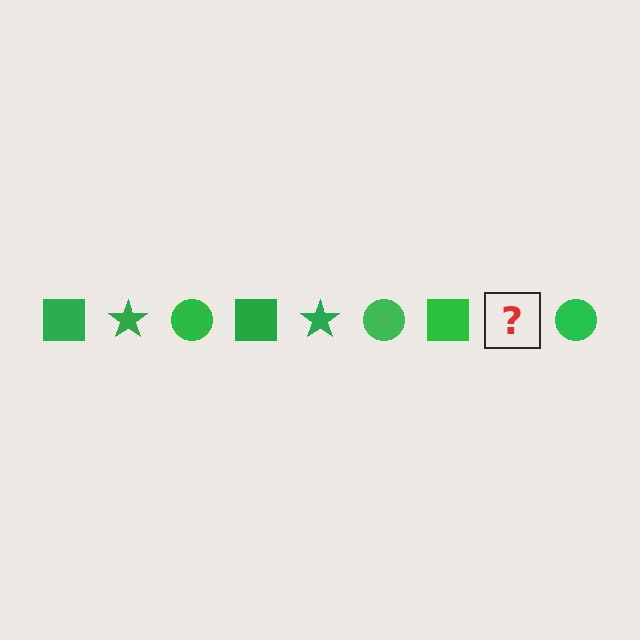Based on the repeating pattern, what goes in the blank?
The blank should be a green star.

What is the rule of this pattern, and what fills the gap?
The rule is that the pattern cycles through square, star, circle shapes in green. The gap should be filled with a green star.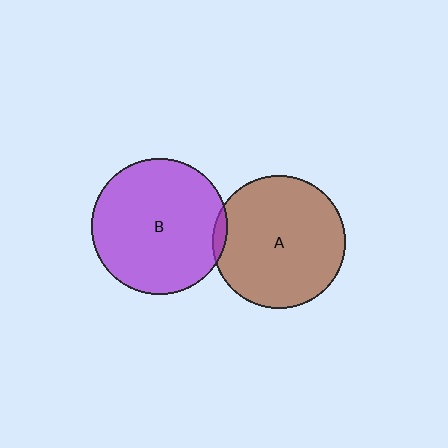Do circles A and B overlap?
Yes.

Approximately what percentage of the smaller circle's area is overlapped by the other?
Approximately 5%.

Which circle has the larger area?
Circle B (purple).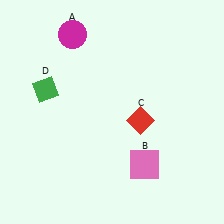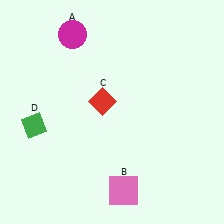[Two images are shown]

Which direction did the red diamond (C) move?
The red diamond (C) moved left.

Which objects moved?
The objects that moved are: the pink square (B), the red diamond (C), the green diamond (D).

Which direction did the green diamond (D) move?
The green diamond (D) moved down.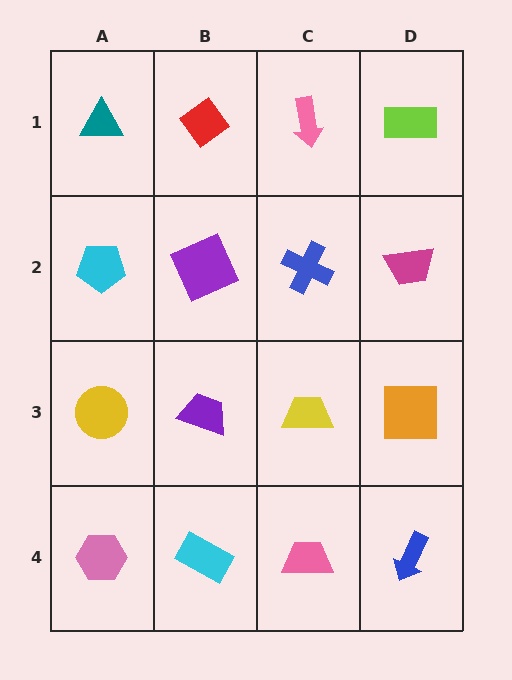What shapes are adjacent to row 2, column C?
A pink arrow (row 1, column C), a yellow trapezoid (row 3, column C), a purple square (row 2, column B), a magenta trapezoid (row 2, column D).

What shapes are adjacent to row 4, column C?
A yellow trapezoid (row 3, column C), a cyan rectangle (row 4, column B), a blue arrow (row 4, column D).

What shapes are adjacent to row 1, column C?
A blue cross (row 2, column C), a red diamond (row 1, column B), a lime rectangle (row 1, column D).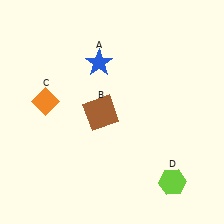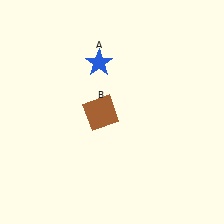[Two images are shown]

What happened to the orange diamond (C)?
The orange diamond (C) was removed in Image 2. It was in the top-left area of Image 1.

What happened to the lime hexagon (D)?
The lime hexagon (D) was removed in Image 2. It was in the bottom-right area of Image 1.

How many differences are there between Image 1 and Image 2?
There are 2 differences between the two images.